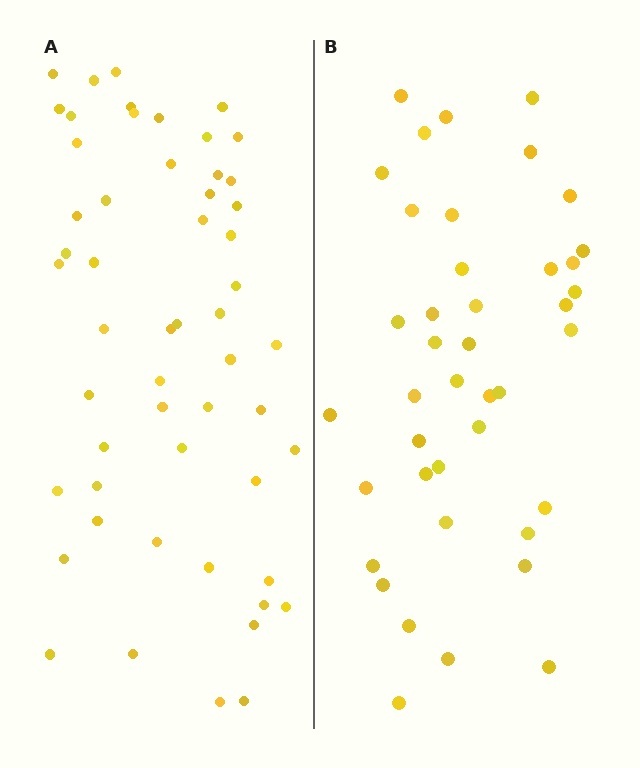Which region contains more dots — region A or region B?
Region A (the left region) has more dots.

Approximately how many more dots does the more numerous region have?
Region A has approximately 15 more dots than region B.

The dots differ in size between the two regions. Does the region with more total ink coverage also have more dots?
No. Region B has more total ink coverage because its dots are larger, but region A actually contains more individual dots. Total area can be misleading — the number of items is what matters here.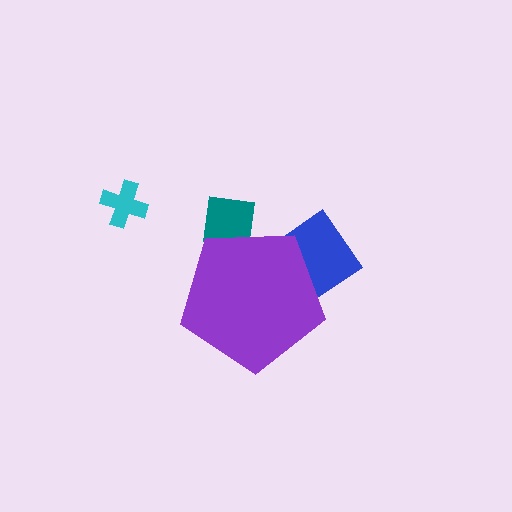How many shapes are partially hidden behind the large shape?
2 shapes are partially hidden.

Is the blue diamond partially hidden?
Yes, the blue diamond is partially hidden behind the purple pentagon.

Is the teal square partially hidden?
Yes, the teal square is partially hidden behind the purple pentagon.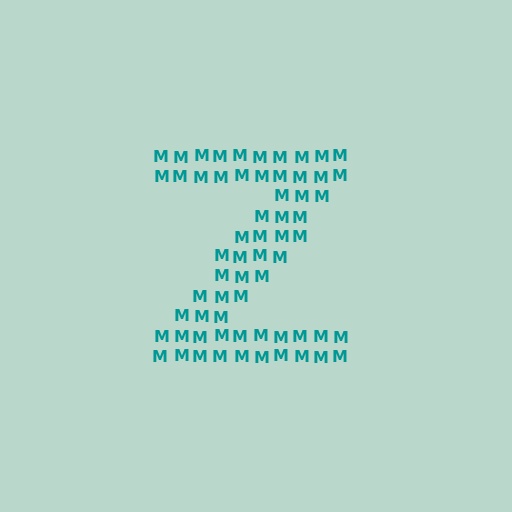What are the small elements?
The small elements are letter M's.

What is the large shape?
The large shape is the letter Z.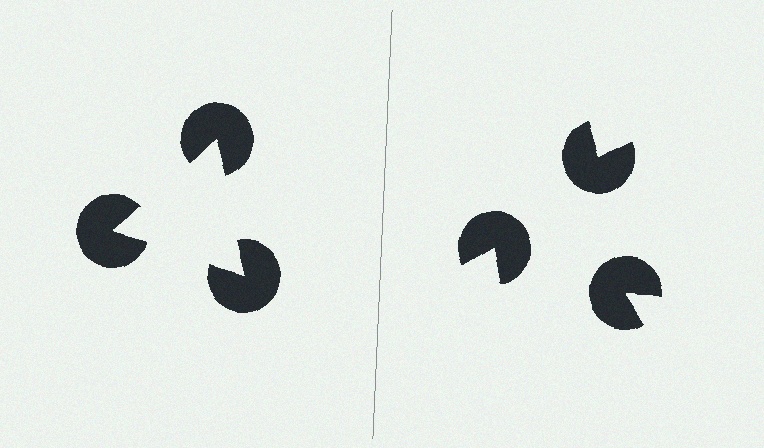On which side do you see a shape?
An illusory triangle appears on the left side. On the right side the wedge cuts are rotated, so no coherent shape forms.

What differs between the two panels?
The pac-man discs are positioned identically on both sides; only the wedge orientations differ. On the left they align to a triangle; on the right they are misaligned.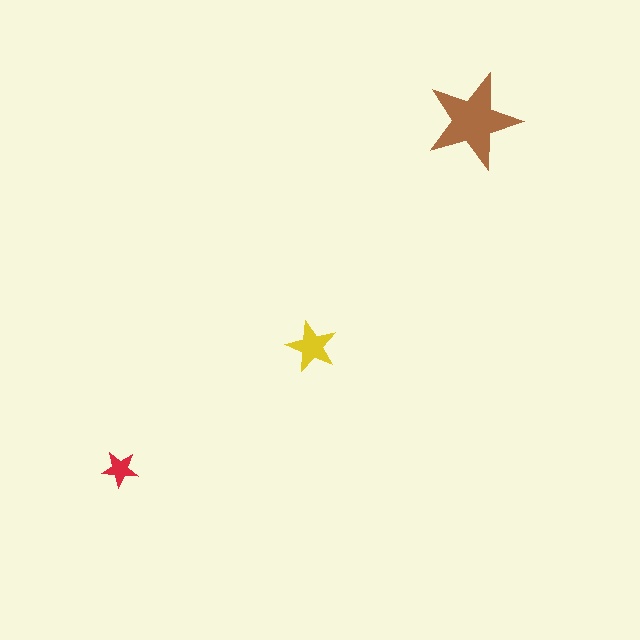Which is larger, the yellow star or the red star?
The yellow one.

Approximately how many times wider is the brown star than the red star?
About 2.5 times wider.